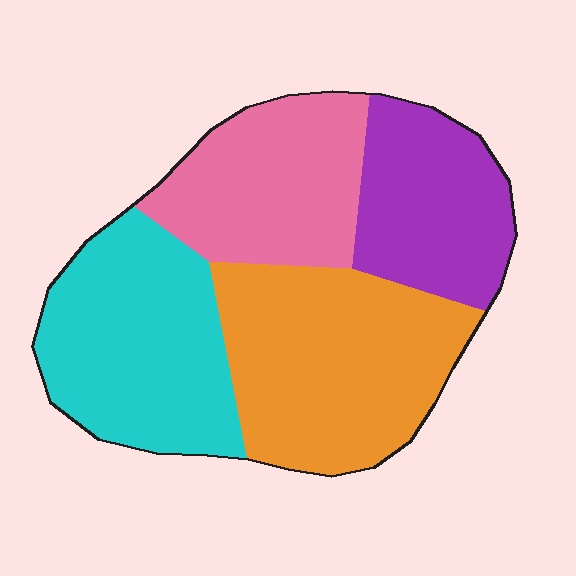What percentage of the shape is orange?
Orange covers about 30% of the shape.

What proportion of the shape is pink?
Pink takes up about one fifth (1/5) of the shape.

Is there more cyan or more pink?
Cyan.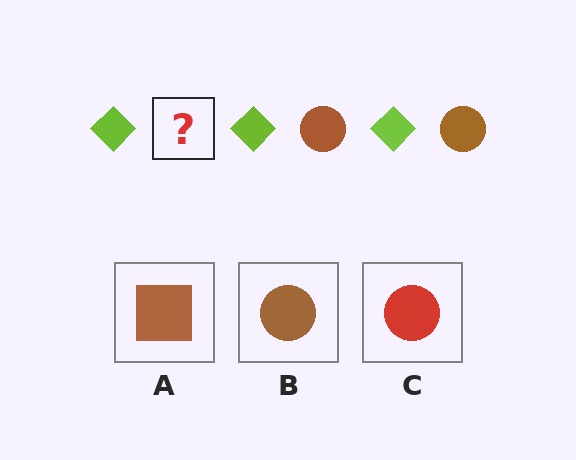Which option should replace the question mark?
Option B.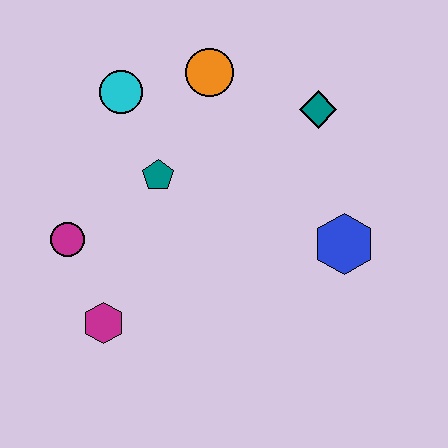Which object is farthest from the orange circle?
The magenta hexagon is farthest from the orange circle.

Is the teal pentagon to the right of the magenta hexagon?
Yes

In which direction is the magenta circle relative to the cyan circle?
The magenta circle is below the cyan circle.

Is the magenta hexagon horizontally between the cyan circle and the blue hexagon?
No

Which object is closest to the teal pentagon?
The cyan circle is closest to the teal pentagon.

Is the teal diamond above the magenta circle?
Yes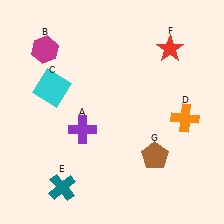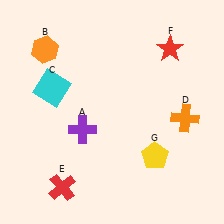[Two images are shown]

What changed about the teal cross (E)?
In Image 1, E is teal. In Image 2, it changed to red.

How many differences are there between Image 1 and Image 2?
There are 3 differences between the two images.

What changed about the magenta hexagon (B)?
In Image 1, B is magenta. In Image 2, it changed to orange.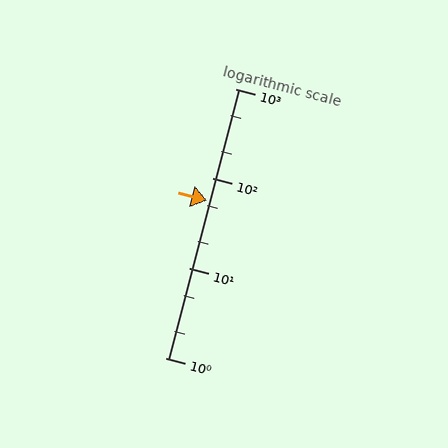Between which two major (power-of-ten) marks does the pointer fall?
The pointer is between 10 and 100.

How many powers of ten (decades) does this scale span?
The scale spans 3 decades, from 1 to 1000.